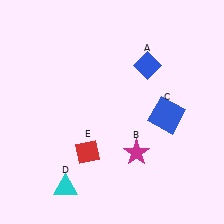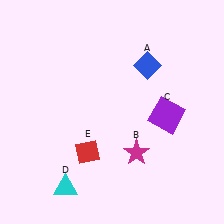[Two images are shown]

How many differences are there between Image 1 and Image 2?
There is 1 difference between the two images.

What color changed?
The square (C) changed from blue in Image 1 to purple in Image 2.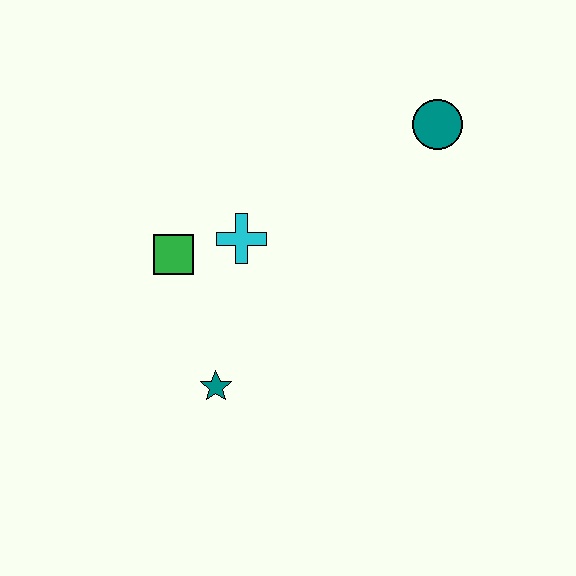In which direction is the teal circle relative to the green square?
The teal circle is to the right of the green square.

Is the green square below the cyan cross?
Yes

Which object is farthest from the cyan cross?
The teal circle is farthest from the cyan cross.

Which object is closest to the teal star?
The green square is closest to the teal star.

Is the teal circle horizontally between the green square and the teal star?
No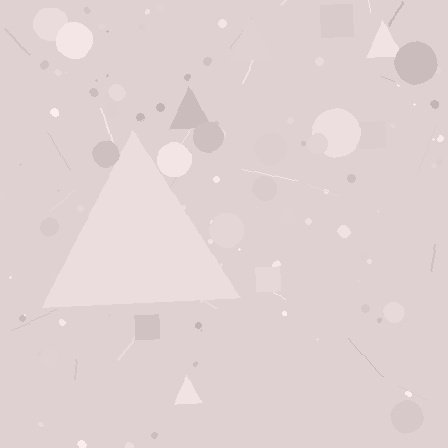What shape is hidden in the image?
A triangle is hidden in the image.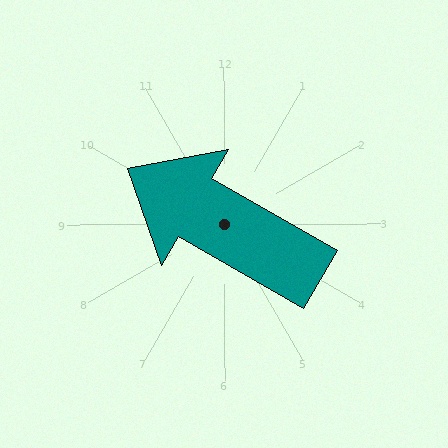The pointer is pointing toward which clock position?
Roughly 10 o'clock.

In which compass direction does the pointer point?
Northwest.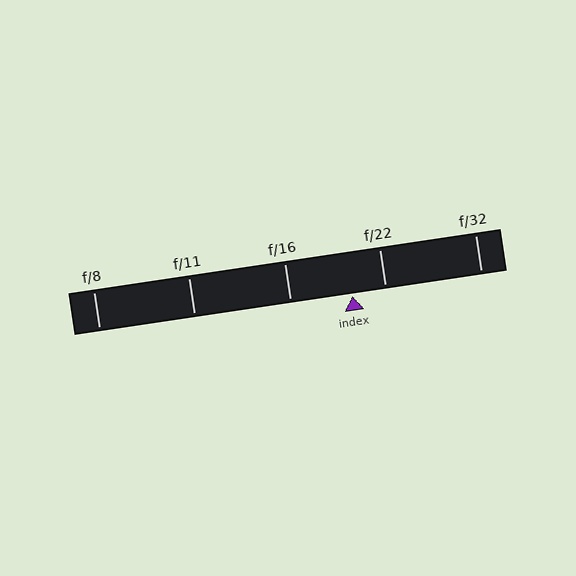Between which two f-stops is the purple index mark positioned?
The index mark is between f/16 and f/22.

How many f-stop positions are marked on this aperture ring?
There are 5 f-stop positions marked.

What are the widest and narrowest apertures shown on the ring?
The widest aperture shown is f/8 and the narrowest is f/32.